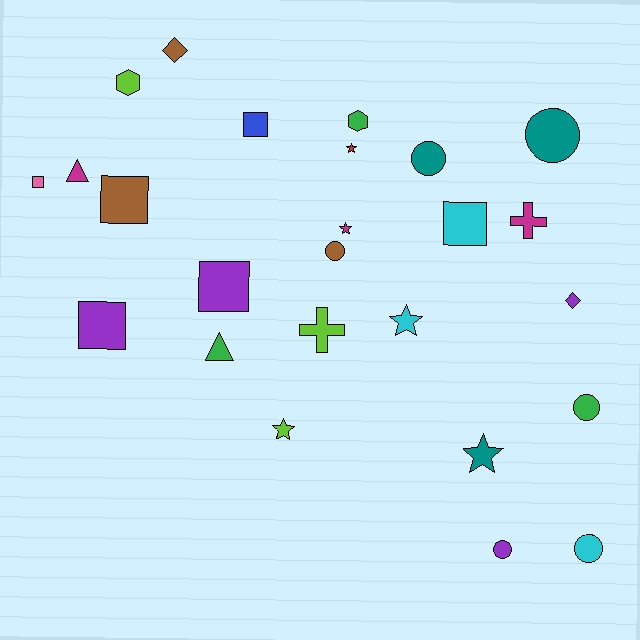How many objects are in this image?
There are 25 objects.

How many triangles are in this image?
There are 2 triangles.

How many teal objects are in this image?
There are 3 teal objects.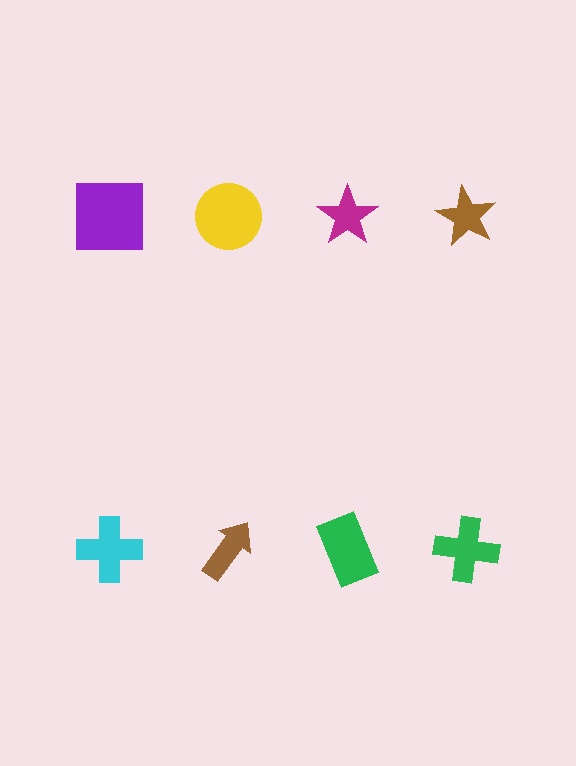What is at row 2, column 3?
A green rectangle.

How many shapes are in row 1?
4 shapes.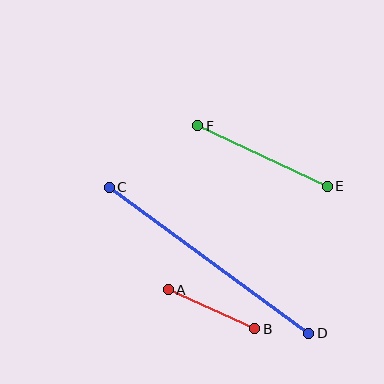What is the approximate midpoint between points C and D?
The midpoint is at approximately (209, 260) pixels.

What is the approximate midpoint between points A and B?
The midpoint is at approximately (212, 309) pixels.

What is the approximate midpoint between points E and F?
The midpoint is at approximately (263, 156) pixels.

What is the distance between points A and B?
The distance is approximately 95 pixels.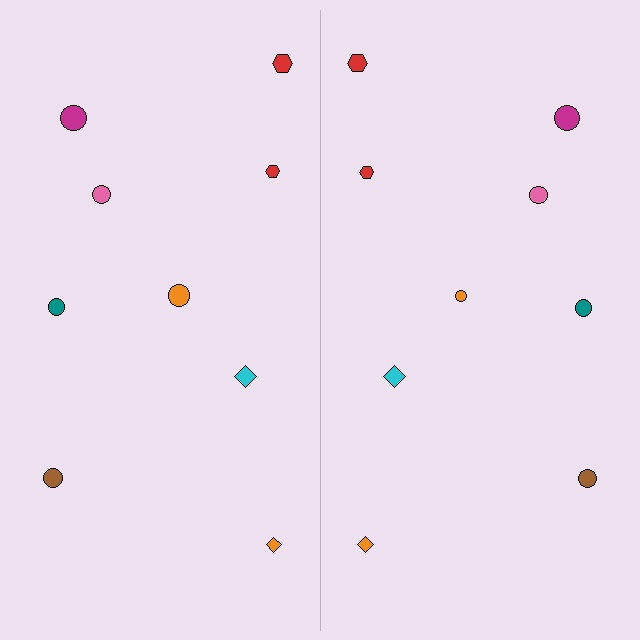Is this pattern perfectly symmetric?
No, the pattern is not perfectly symmetric. The orange circle on the right side has a different size than its mirror counterpart.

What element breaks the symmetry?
The orange circle on the right side has a different size than its mirror counterpart.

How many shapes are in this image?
There are 18 shapes in this image.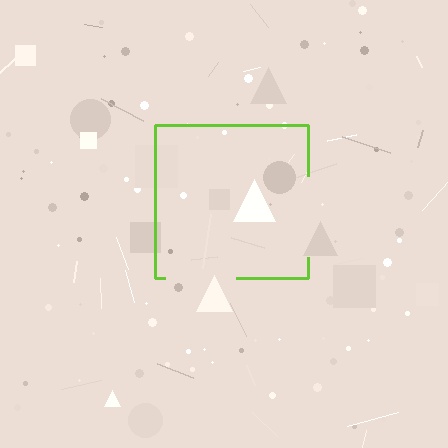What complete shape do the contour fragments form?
The contour fragments form a square.